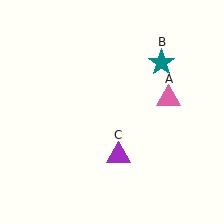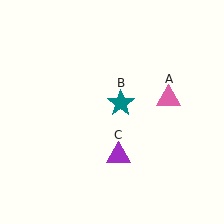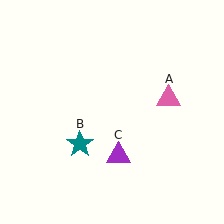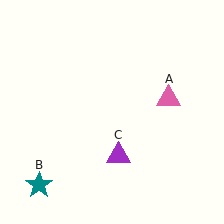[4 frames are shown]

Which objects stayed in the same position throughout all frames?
Pink triangle (object A) and purple triangle (object C) remained stationary.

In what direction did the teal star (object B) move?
The teal star (object B) moved down and to the left.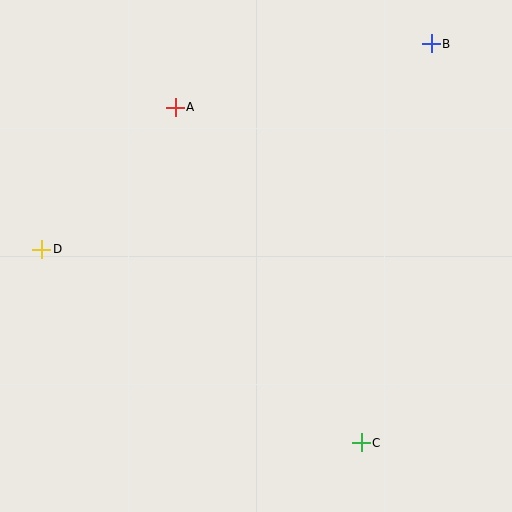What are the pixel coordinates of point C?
Point C is at (361, 443).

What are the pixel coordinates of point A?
Point A is at (175, 107).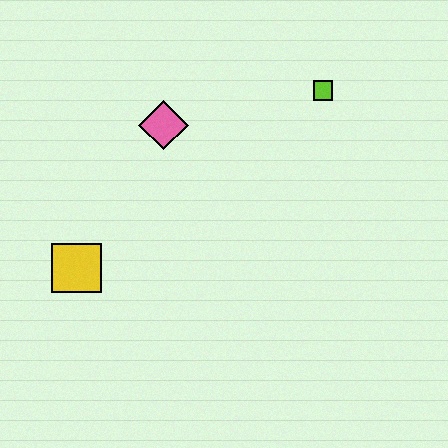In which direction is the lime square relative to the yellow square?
The lime square is to the right of the yellow square.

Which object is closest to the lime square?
The pink diamond is closest to the lime square.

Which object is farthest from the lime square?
The yellow square is farthest from the lime square.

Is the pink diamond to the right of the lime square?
No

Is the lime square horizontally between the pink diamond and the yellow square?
No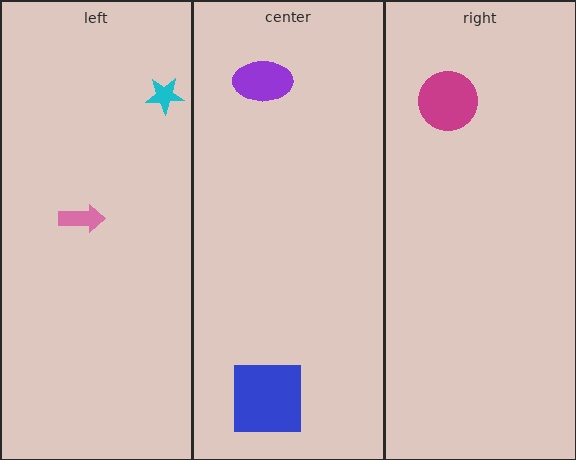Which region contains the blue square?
The center region.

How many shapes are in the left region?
2.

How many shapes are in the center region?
2.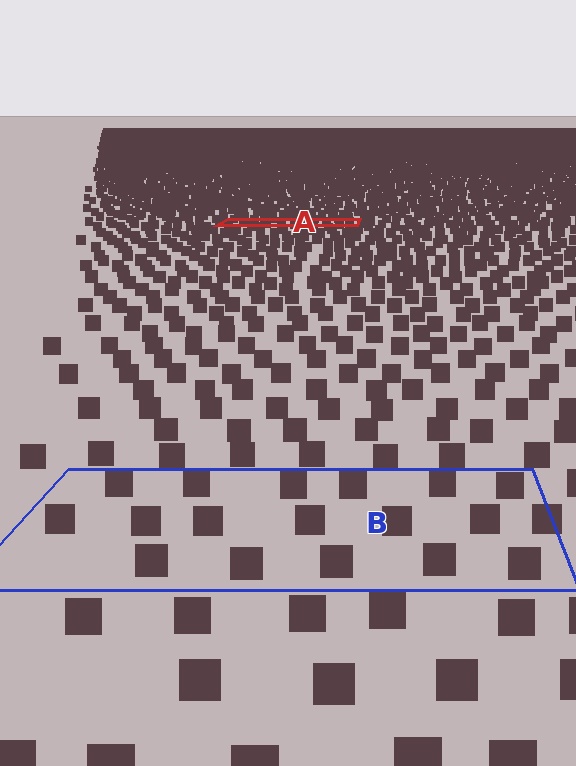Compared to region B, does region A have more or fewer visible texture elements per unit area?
Region A has more texture elements per unit area — they are packed more densely because it is farther away.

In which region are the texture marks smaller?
The texture marks are smaller in region A, because it is farther away.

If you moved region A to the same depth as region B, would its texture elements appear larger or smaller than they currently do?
They would appear larger. At a closer depth, the same texture elements are projected at a bigger on-screen size.